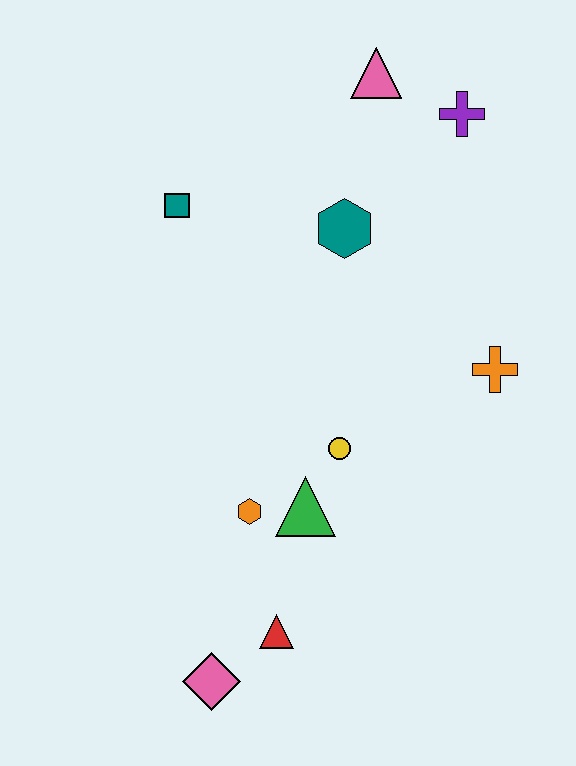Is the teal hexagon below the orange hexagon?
No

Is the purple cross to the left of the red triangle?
No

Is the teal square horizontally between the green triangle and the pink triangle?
No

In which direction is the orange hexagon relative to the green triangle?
The orange hexagon is to the left of the green triangle.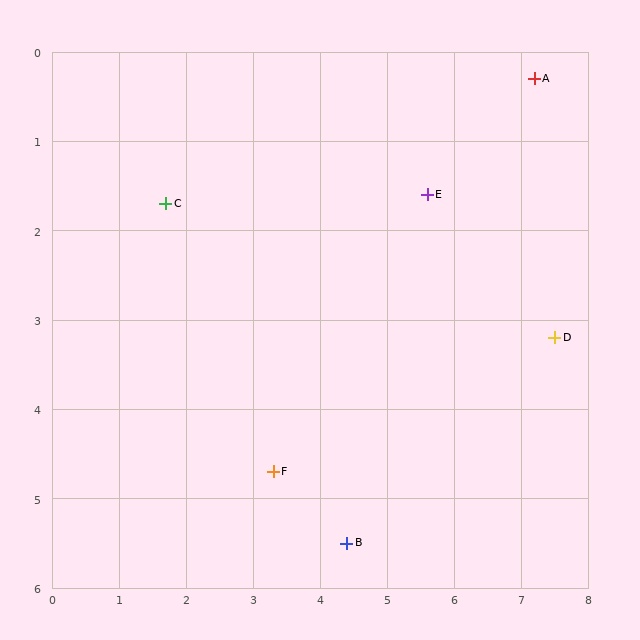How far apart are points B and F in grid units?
Points B and F are about 1.4 grid units apart.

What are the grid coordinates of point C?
Point C is at approximately (1.7, 1.7).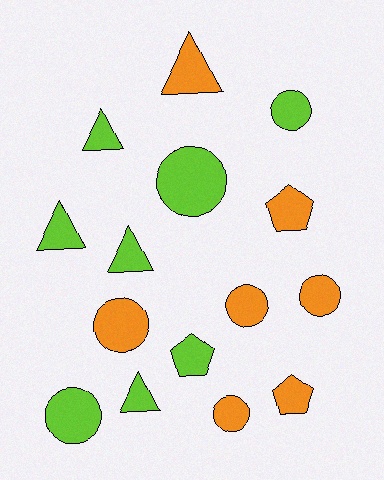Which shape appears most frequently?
Circle, with 7 objects.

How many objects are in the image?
There are 15 objects.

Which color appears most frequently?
Lime, with 8 objects.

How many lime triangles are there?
There are 4 lime triangles.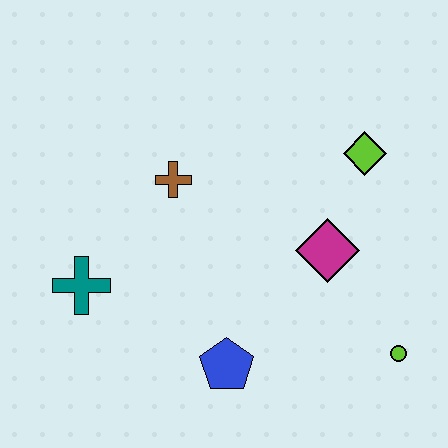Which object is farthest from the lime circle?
The teal cross is farthest from the lime circle.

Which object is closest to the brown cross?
The teal cross is closest to the brown cross.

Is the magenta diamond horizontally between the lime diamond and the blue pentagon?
Yes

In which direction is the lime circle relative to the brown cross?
The lime circle is to the right of the brown cross.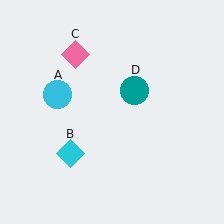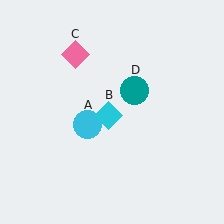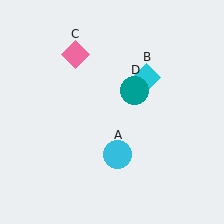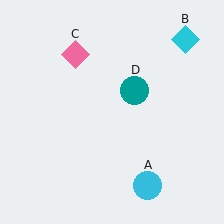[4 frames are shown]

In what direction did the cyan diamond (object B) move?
The cyan diamond (object B) moved up and to the right.